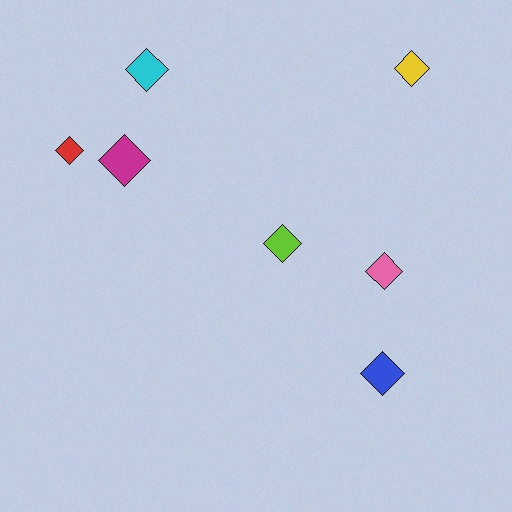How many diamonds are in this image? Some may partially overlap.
There are 7 diamonds.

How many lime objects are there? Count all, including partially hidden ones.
There is 1 lime object.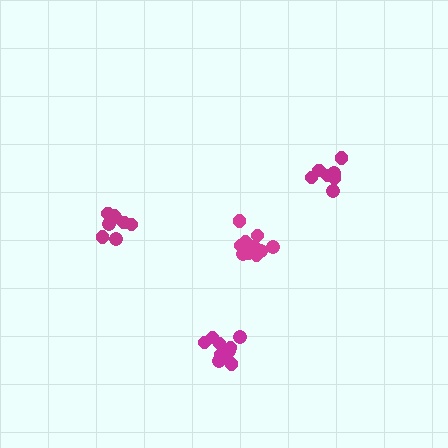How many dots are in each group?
Group 1: 8 dots, Group 2: 12 dots, Group 3: 11 dots, Group 4: 8 dots (39 total).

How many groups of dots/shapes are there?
There are 4 groups.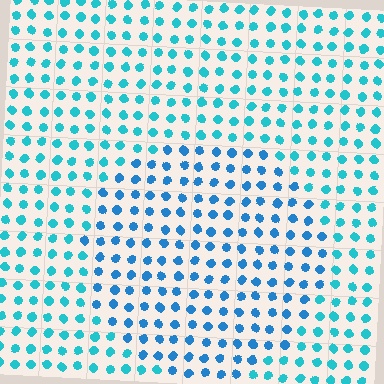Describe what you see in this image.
The image is filled with small cyan elements in a uniform arrangement. A circle-shaped region is visible where the elements are tinted to a slightly different hue, forming a subtle color boundary.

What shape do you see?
I see a circle.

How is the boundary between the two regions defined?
The boundary is defined purely by a slight shift in hue (about 24 degrees). Spacing, size, and orientation are identical on both sides.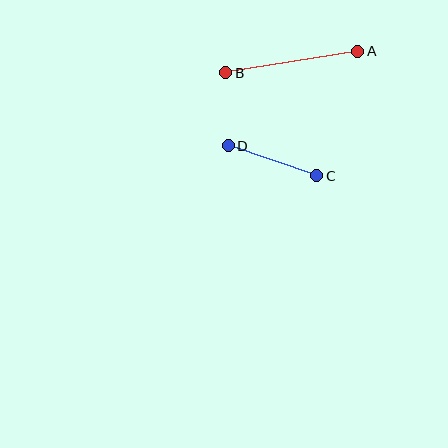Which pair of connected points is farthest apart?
Points A and B are farthest apart.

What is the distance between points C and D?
The distance is approximately 93 pixels.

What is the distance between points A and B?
The distance is approximately 134 pixels.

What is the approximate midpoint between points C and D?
The midpoint is at approximately (273, 161) pixels.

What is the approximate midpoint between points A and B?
The midpoint is at approximately (292, 62) pixels.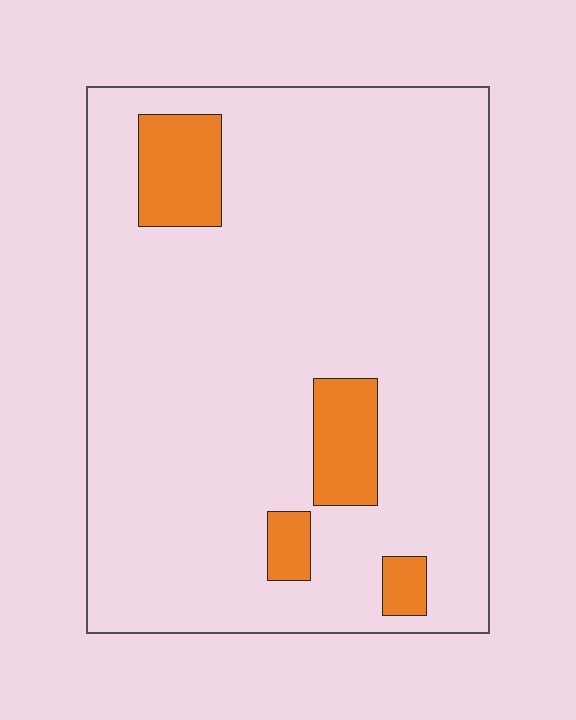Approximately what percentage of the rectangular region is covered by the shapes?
Approximately 10%.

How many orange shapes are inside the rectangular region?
4.